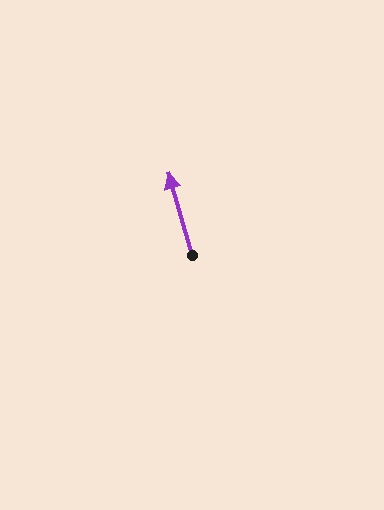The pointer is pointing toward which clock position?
Roughly 11 o'clock.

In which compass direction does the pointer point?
North.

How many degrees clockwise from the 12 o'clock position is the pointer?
Approximately 344 degrees.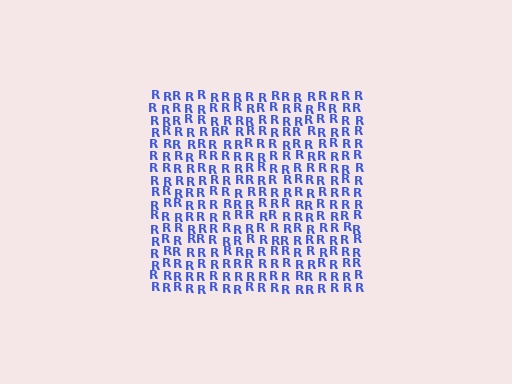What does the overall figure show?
The overall figure shows a square.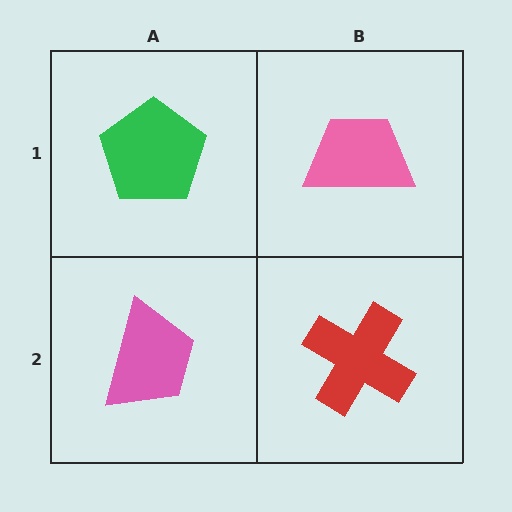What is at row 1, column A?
A green pentagon.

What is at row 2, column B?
A red cross.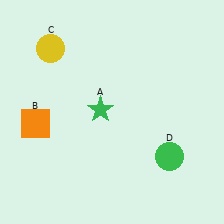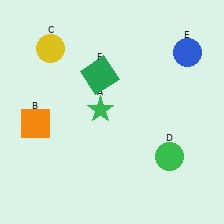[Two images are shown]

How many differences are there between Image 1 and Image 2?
There are 2 differences between the two images.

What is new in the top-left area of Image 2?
A green square (F) was added in the top-left area of Image 2.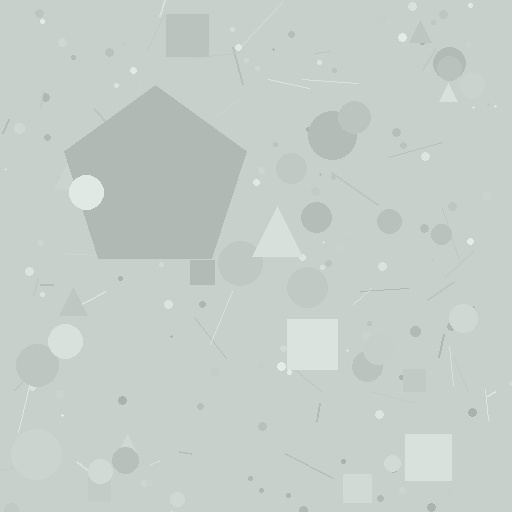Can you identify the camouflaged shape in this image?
The camouflaged shape is a pentagon.